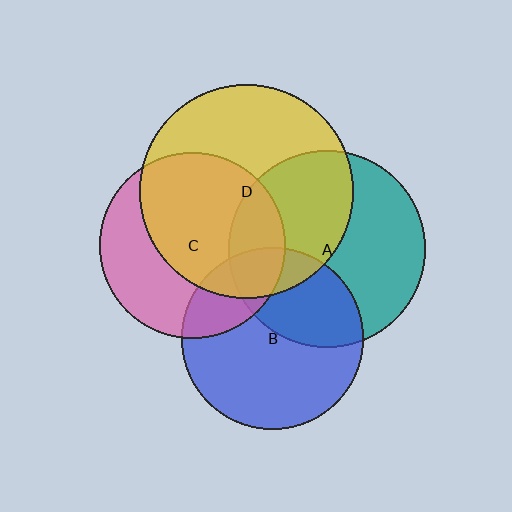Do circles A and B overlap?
Yes.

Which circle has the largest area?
Circle D (yellow).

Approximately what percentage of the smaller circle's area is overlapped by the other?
Approximately 35%.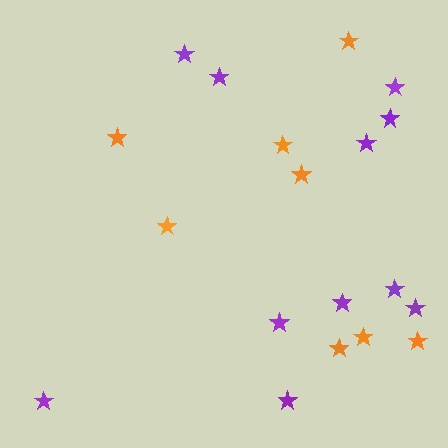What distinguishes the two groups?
There are 2 groups: one group of orange stars (8) and one group of purple stars (11).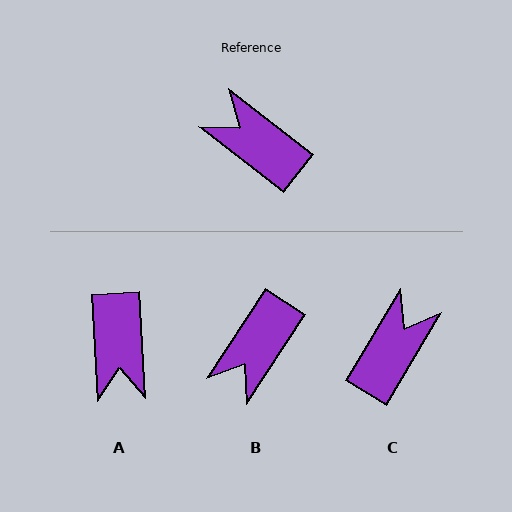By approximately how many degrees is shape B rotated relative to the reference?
Approximately 95 degrees counter-clockwise.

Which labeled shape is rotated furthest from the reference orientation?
A, about 131 degrees away.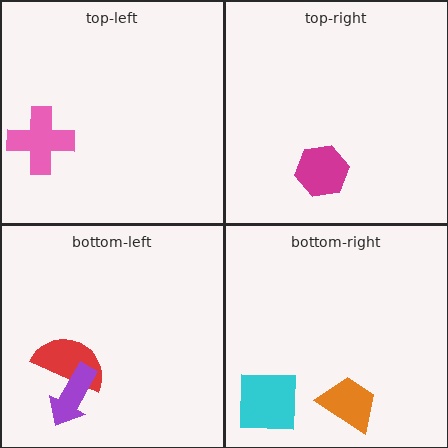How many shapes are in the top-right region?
1.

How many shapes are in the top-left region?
1.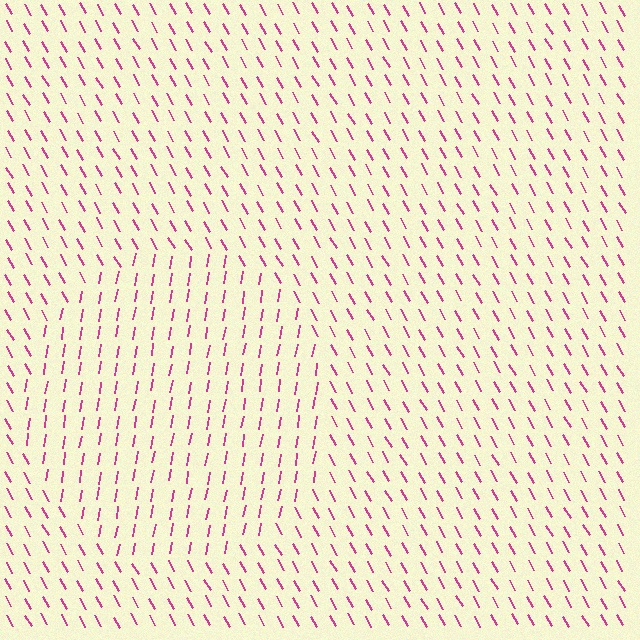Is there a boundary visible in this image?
Yes, there is a texture boundary formed by a change in line orientation.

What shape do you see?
I see a circle.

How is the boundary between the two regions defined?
The boundary is defined purely by a change in line orientation (approximately 39 degrees difference). All lines are the same color and thickness.